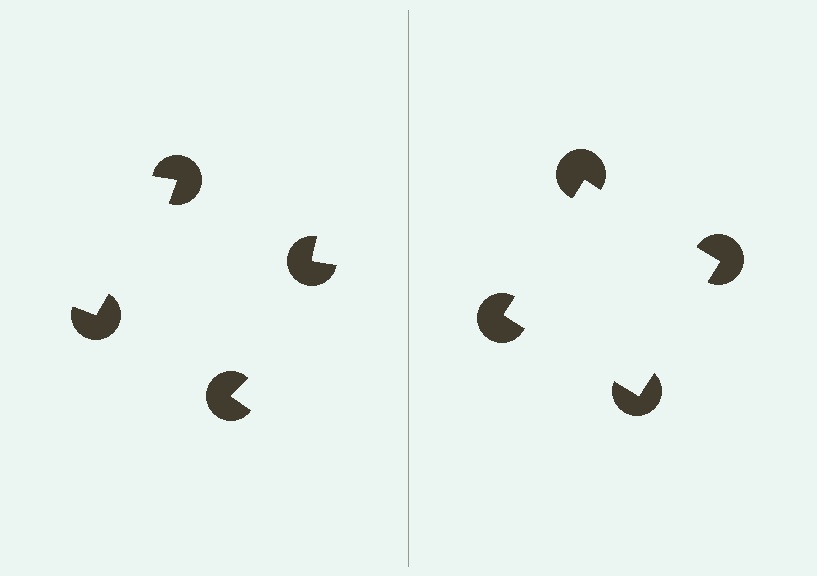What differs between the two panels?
The pac-man discs are positioned identically on both sides; only the wedge orientations differ. On the right they align to a square; on the left they are misaligned.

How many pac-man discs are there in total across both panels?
8 — 4 on each side.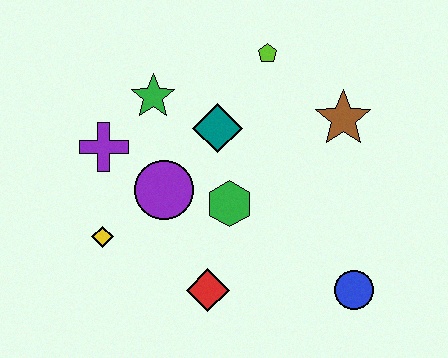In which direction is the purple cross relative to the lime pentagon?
The purple cross is to the left of the lime pentagon.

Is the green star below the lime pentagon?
Yes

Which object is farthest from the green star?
The blue circle is farthest from the green star.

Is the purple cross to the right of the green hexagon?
No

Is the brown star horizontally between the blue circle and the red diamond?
Yes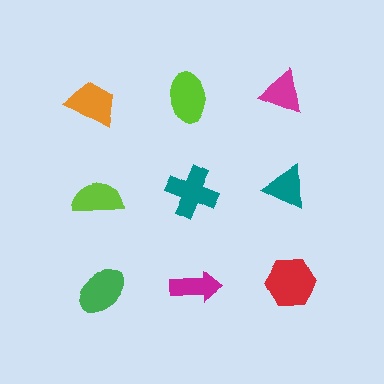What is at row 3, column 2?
A magenta arrow.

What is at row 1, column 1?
An orange trapezoid.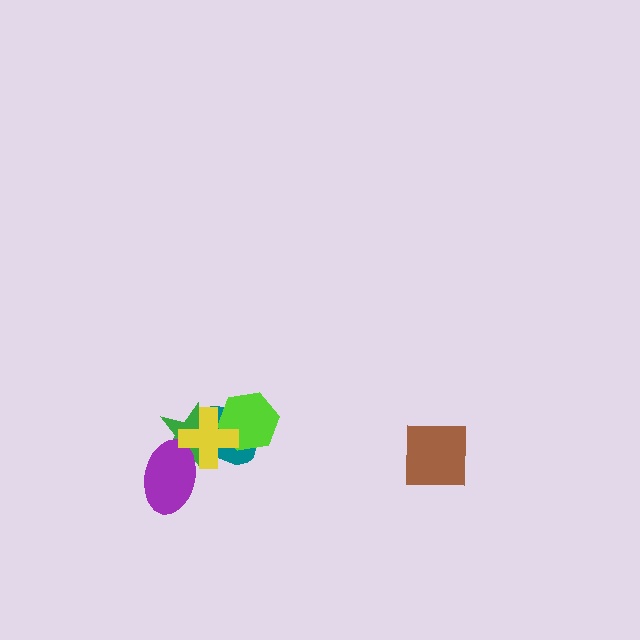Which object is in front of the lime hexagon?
The yellow cross is in front of the lime hexagon.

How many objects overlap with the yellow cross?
4 objects overlap with the yellow cross.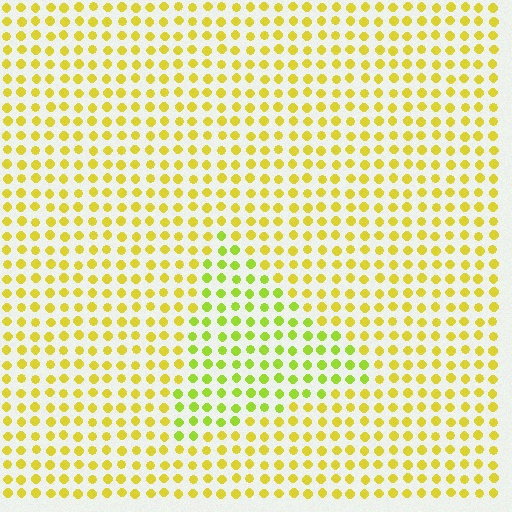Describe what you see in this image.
The image is filled with small yellow elements in a uniform arrangement. A triangle-shaped region is visible where the elements are tinted to a slightly different hue, forming a subtle color boundary.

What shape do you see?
I see a triangle.